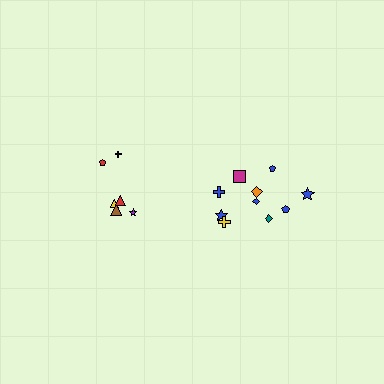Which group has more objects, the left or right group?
The right group.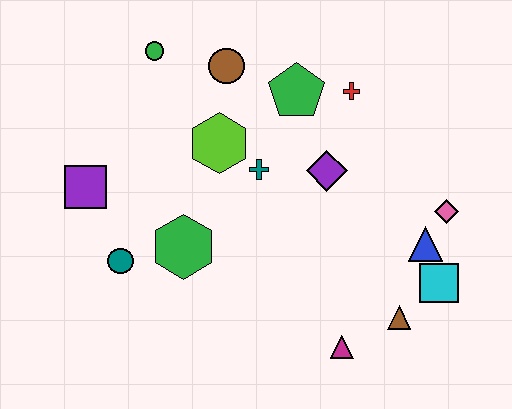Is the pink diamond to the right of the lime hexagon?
Yes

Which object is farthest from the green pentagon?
The magenta triangle is farthest from the green pentagon.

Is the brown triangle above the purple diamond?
No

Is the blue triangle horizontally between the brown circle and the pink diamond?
Yes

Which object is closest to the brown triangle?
The cyan square is closest to the brown triangle.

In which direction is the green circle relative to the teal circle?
The green circle is above the teal circle.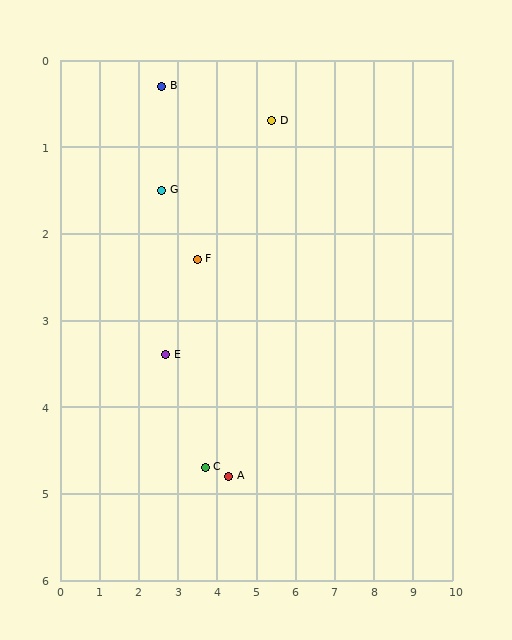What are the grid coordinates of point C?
Point C is at approximately (3.7, 4.7).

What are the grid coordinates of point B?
Point B is at approximately (2.6, 0.3).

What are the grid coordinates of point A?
Point A is at approximately (4.3, 4.8).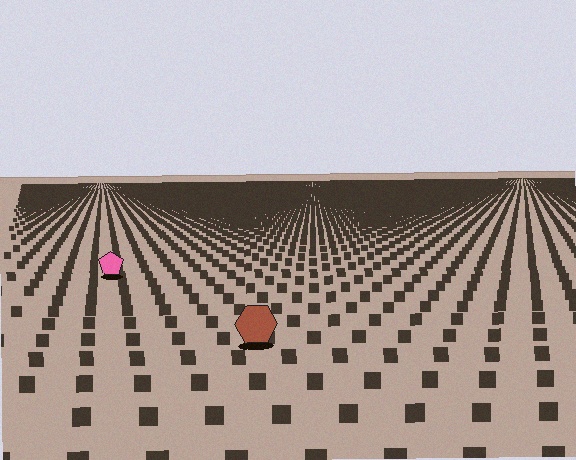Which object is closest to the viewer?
The brown hexagon is closest. The texture marks near it are larger and more spread out.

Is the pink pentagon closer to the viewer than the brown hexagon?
No. The brown hexagon is closer — you can tell from the texture gradient: the ground texture is coarser near it.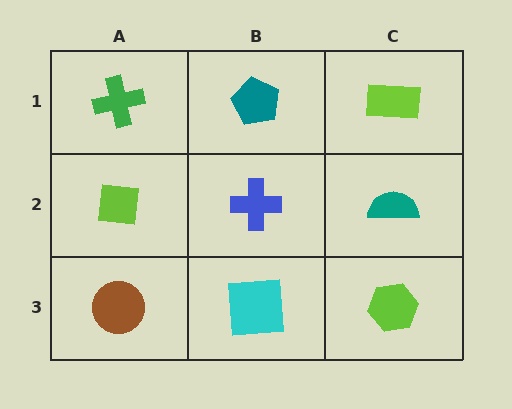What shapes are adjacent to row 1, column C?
A teal semicircle (row 2, column C), a teal pentagon (row 1, column B).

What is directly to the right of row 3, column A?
A cyan square.